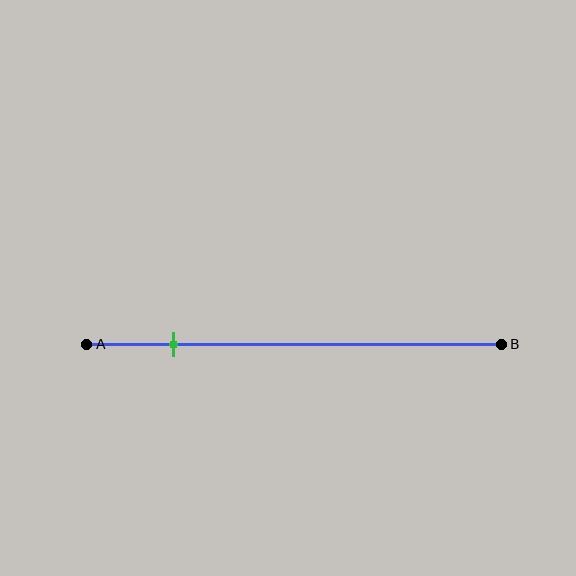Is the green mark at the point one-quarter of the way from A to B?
No, the mark is at about 20% from A, not at the 25% one-quarter point.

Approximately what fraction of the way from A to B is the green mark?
The green mark is approximately 20% of the way from A to B.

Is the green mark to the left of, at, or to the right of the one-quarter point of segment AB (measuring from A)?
The green mark is to the left of the one-quarter point of segment AB.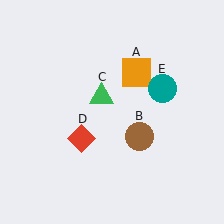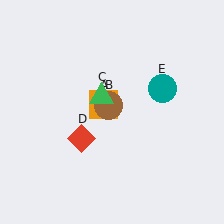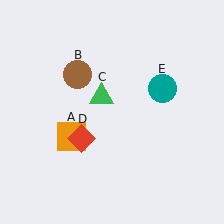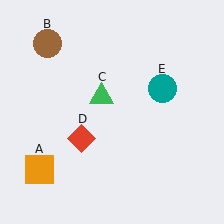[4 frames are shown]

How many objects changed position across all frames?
2 objects changed position: orange square (object A), brown circle (object B).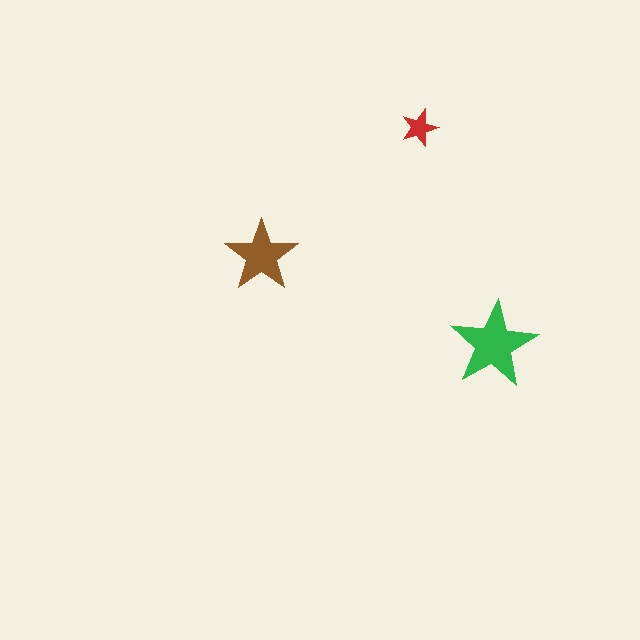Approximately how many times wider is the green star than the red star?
About 2.5 times wider.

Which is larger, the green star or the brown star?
The green one.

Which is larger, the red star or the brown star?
The brown one.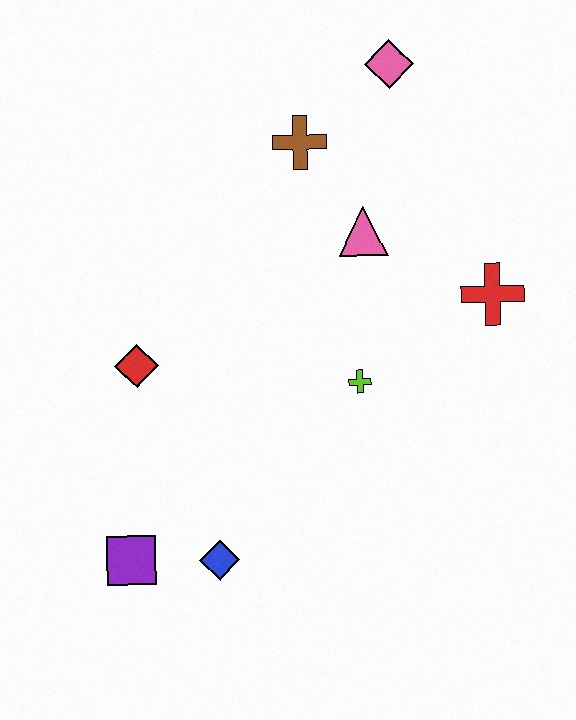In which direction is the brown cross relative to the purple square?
The brown cross is above the purple square.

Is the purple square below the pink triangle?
Yes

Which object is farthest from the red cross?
The purple square is farthest from the red cross.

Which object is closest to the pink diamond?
The brown cross is closest to the pink diamond.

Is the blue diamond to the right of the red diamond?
Yes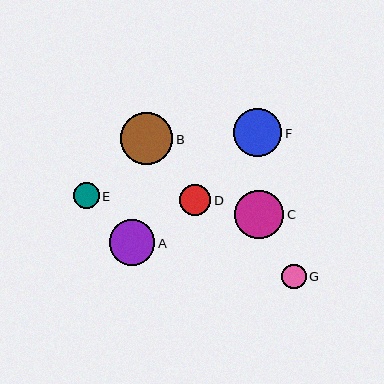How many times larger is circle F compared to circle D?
Circle F is approximately 1.5 times the size of circle D.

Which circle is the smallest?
Circle G is the smallest with a size of approximately 24 pixels.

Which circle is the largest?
Circle B is the largest with a size of approximately 52 pixels.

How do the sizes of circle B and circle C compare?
Circle B and circle C are approximately the same size.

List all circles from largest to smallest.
From largest to smallest: B, C, F, A, D, E, G.